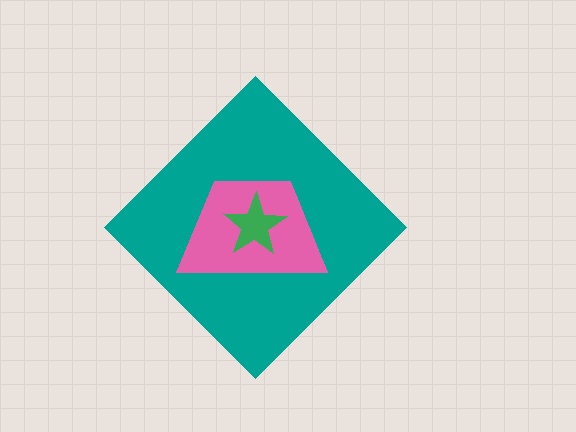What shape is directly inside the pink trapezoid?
The green star.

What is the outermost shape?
The teal diamond.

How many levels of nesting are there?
3.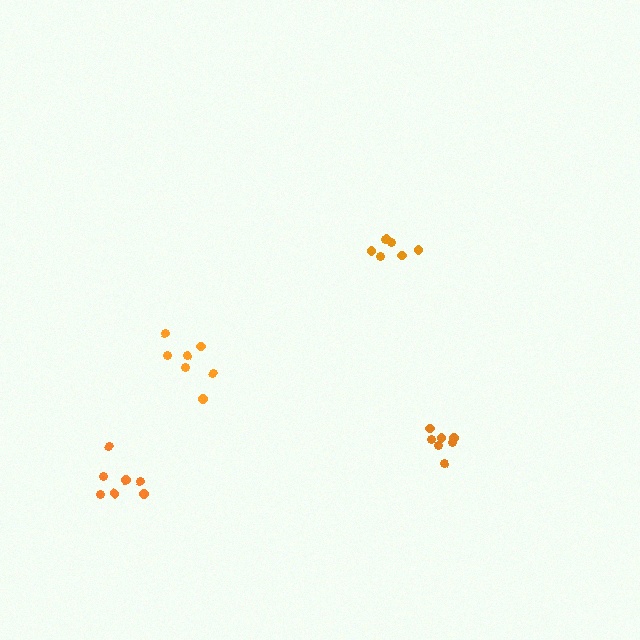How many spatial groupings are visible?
There are 4 spatial groupings.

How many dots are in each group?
Group 1: 7 dots, Group 2: 7 dots, Group 3: 7 dots, Group 4: 7 dots (28 total).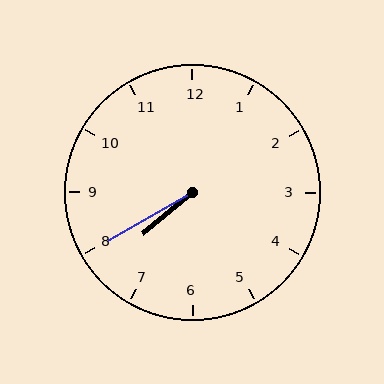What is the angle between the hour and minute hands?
Approximately 10 degrees.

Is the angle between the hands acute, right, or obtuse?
It is acute.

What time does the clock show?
7:40.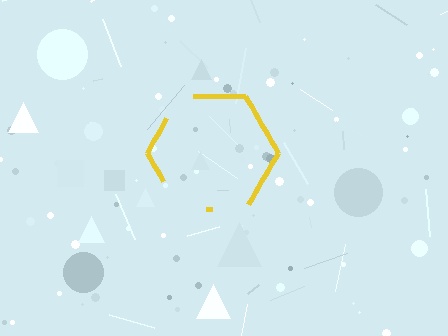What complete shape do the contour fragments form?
The contour fragments form a hexagon.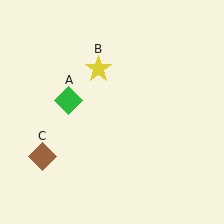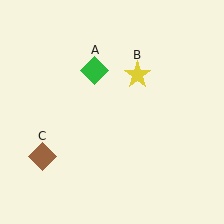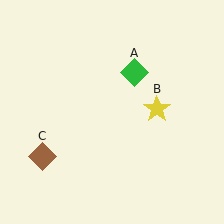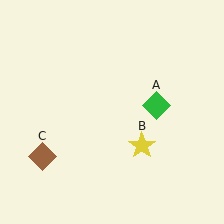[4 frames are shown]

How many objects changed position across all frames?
2 objects changed position: green diamond (object A), yellow star (object B).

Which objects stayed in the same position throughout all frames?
Brown diamond (object C) remained stationary.